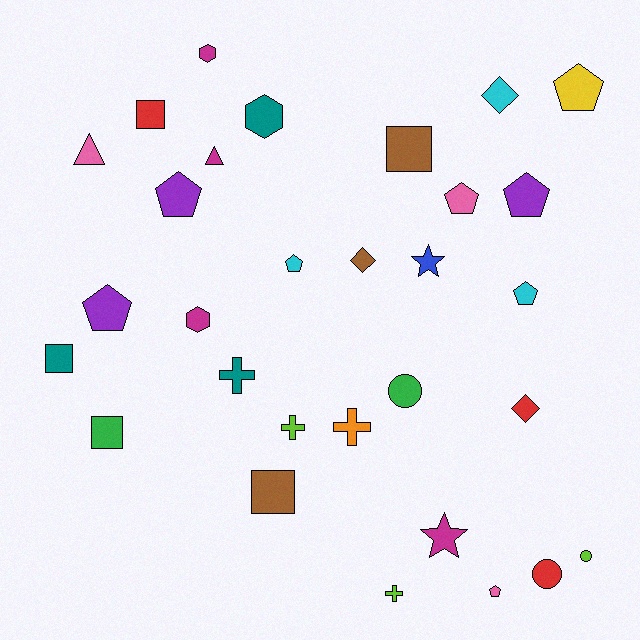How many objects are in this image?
There are 30 objects.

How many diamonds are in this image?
There are 3 diamonds.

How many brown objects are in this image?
There are 3 brown objects.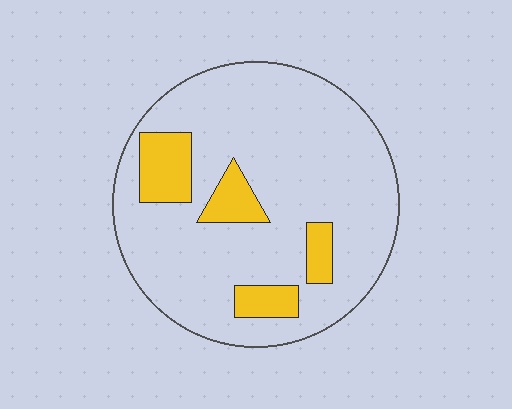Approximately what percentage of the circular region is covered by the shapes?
Approximately 15%.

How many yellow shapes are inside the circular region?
4.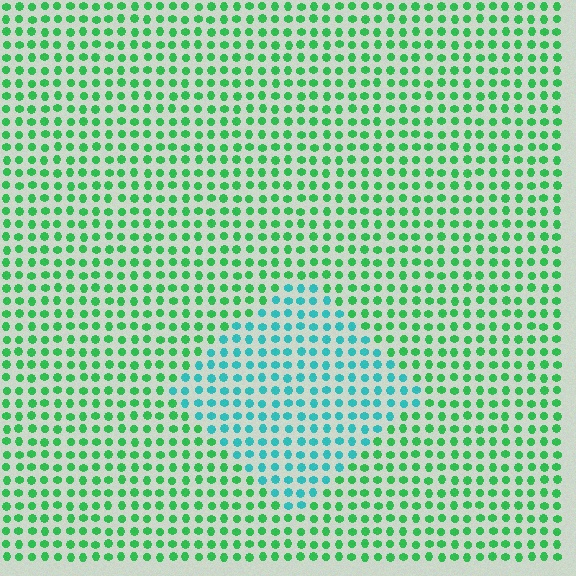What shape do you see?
I see a diamond.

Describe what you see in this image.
The image is filled with small green elements in a uniform arrangement. A diamond-shaped region is visible where the elements are tinted to a slightly different hue, forming a subtle color boundary.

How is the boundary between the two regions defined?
The boundary is defined purely by a slight shift in hue (about 45 degrees). Spacing, size, and orientation are identical on both sides.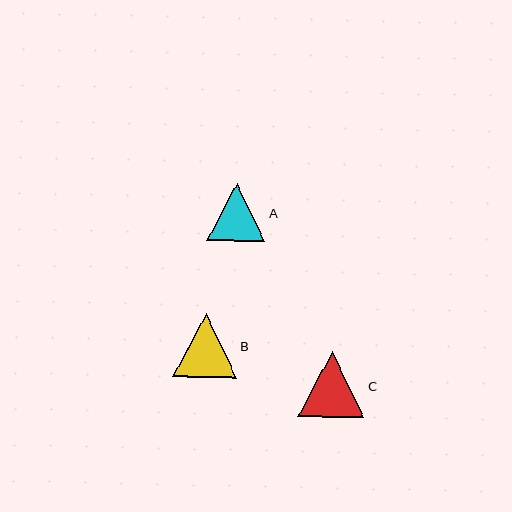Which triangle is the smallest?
Triangle A is the smallest with a size of approximately 59 pixels.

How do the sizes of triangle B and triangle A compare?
Triangle B and triangle A are approximately the same size.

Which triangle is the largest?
Triangle C is the largest with a size of approximately 66 pixels.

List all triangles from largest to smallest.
From largest to smallest: C, B, A.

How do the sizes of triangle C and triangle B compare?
Triangle C and triangle B are approximately the same size.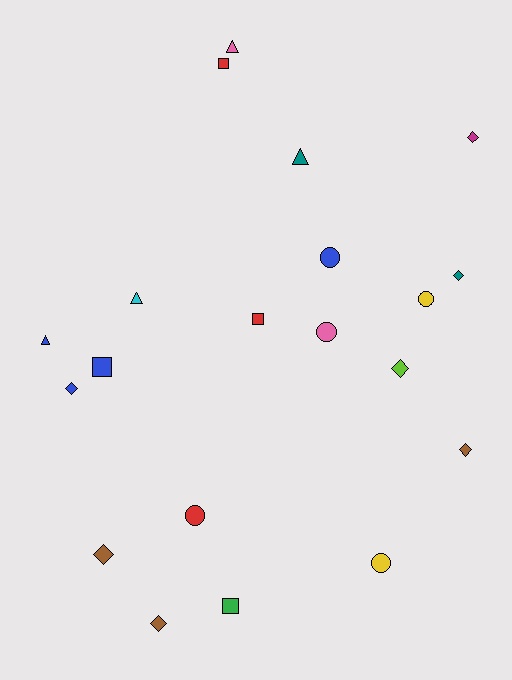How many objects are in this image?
There are 20 objects.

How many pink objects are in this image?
There are 2 pink objects.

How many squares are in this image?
There are 4 squares.